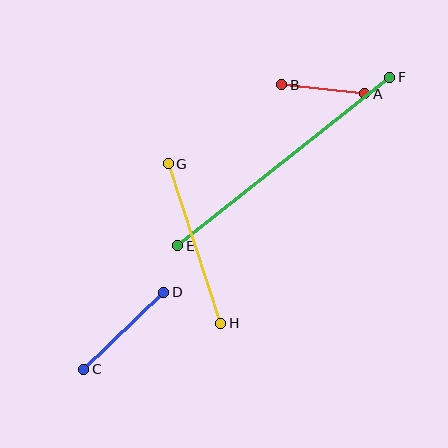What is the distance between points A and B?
The distance is approximately 84 pixels.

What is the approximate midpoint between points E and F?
The midpoint is at approximately (284, 162) pixels.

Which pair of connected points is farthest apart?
Points E and F are farthest apart.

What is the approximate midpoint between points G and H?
The midpoint is at approximately (195, 244) pixels.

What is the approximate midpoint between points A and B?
The midpoint is at approximately (323, 89) pixels.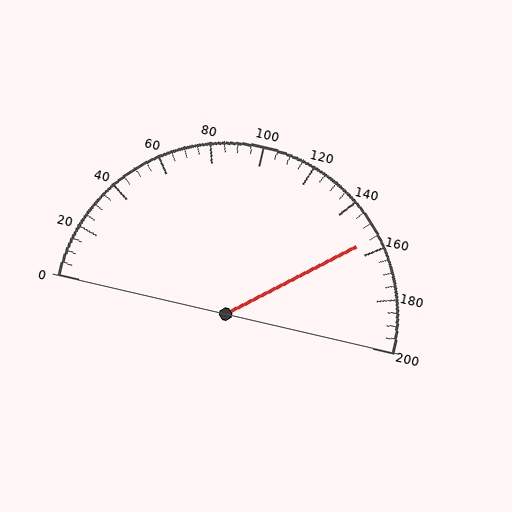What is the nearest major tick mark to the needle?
The nearest major tick mark is 160.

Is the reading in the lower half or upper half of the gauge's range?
The reading is in the upper half of the range (0 to 200).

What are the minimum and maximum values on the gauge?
The gauge ranges from 0 to 200.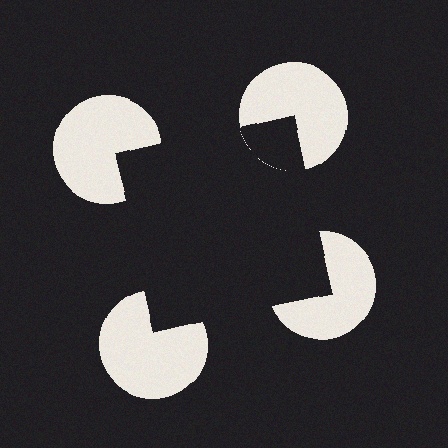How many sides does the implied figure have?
4 sides.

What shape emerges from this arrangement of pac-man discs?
An illusory square — its edges are inferred from the aligned wedge cuts in the pac-man discs, not physically drawn.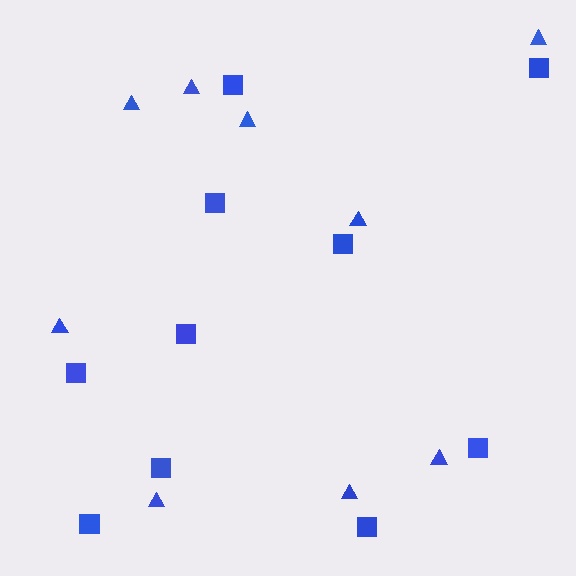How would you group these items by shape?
There are 2 groups: one group of triangles (9) and one group of squares (10).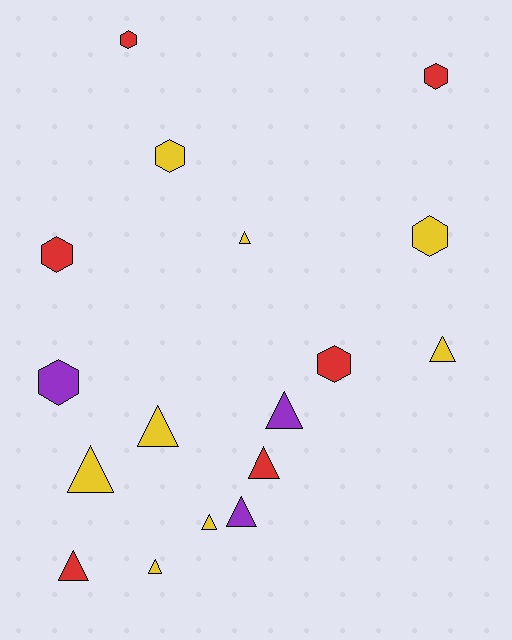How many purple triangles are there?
There are 2 purple triangles.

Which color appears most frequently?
Yellow, with 8 objects.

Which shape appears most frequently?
Triangle, with 10 objects.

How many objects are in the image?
There are 17 objects.